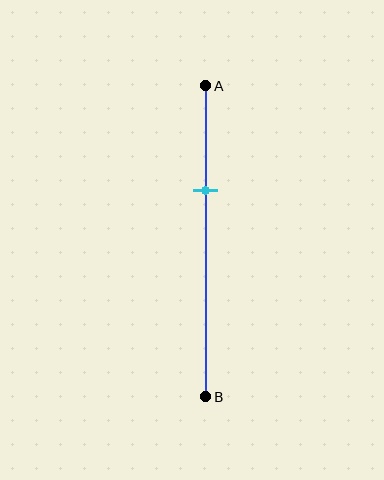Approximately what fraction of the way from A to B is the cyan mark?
The cyan mark is approximately 35% of the way from A to B.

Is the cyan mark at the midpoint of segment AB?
No, the mark is at about 35% from A, not at the 50% midpoint.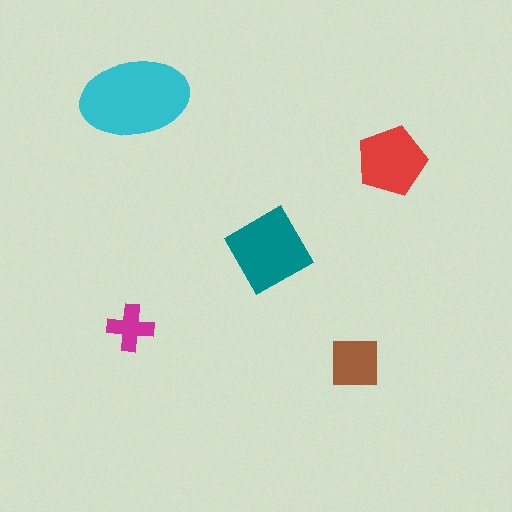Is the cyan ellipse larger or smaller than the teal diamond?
Larger.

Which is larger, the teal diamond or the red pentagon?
The teal diamond.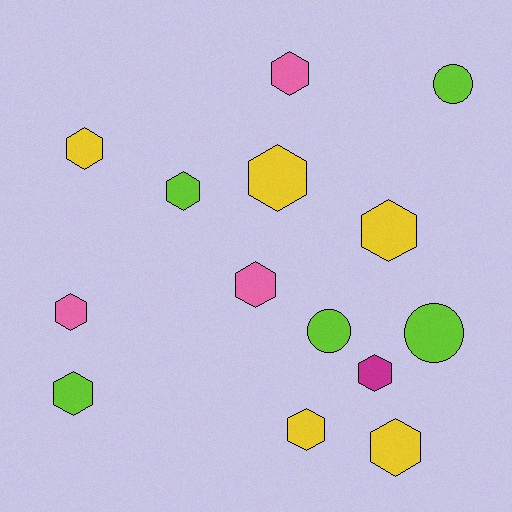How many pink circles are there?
There are no pink circles.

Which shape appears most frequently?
Hexagon, with 11 objects.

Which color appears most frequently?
Lime, with 5 objects.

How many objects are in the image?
There are 14 objects.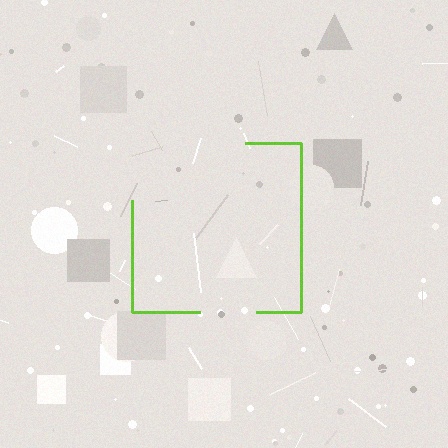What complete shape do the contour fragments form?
The contour fragments form a square.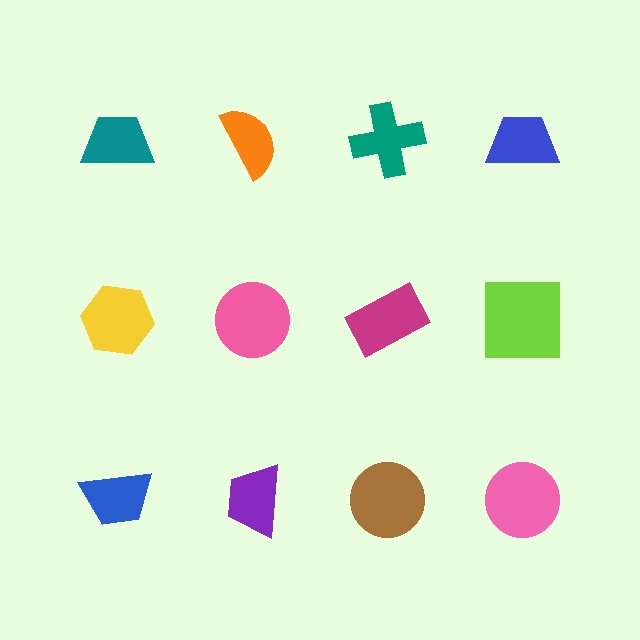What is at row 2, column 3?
A magenta rectangle.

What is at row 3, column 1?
A blue trapezoid.